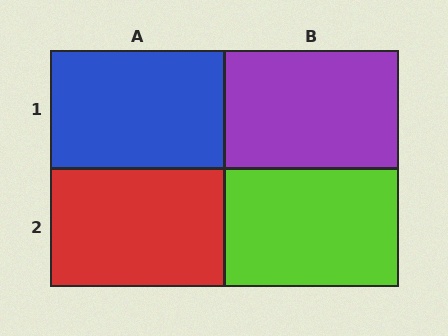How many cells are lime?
1 cell is lime.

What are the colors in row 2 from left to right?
Red, lime.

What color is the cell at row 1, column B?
Purple.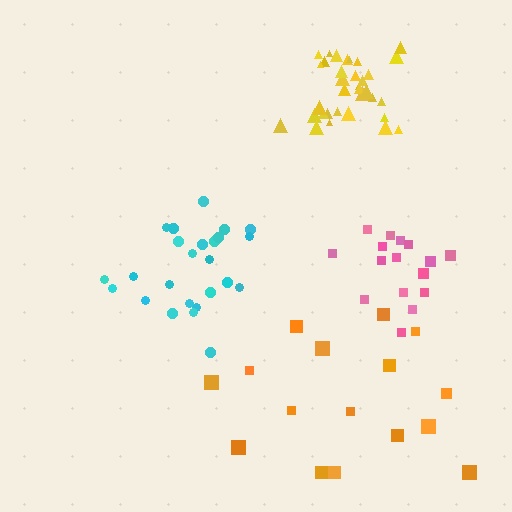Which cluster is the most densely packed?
Yellow.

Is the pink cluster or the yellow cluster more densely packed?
Yellow.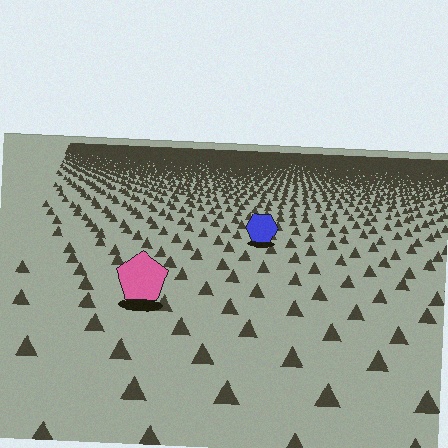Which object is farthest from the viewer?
The blue hexagon is farthest from the viewer. It appears smaller and the ground texture around it is denser.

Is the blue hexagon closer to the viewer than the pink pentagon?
No. The pink pentagon is closer — you can tell from the texture gradient: the ground texture is coarser near it.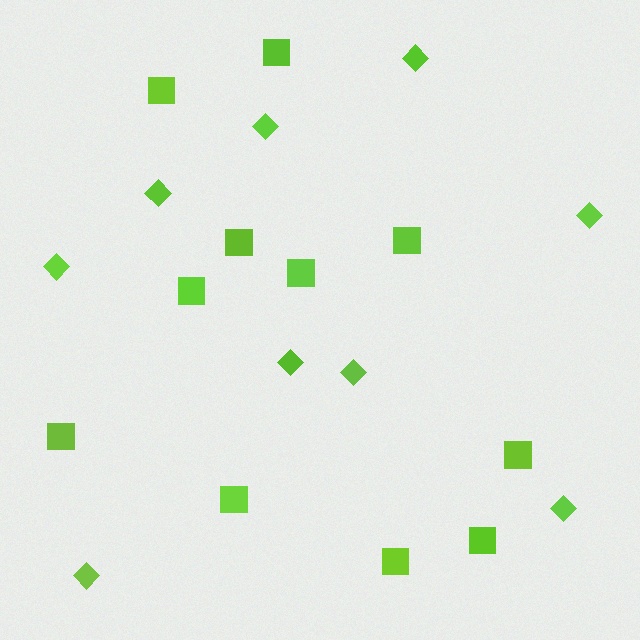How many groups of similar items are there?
There are 2 groups: one group of diamonds (9) and one group of squares (11).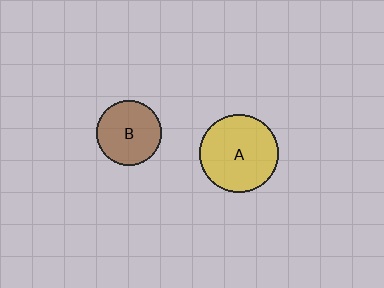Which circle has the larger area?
Circle A (yellow).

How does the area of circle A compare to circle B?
Approximately 1.5 times.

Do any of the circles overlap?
No, none of the circles overlap.